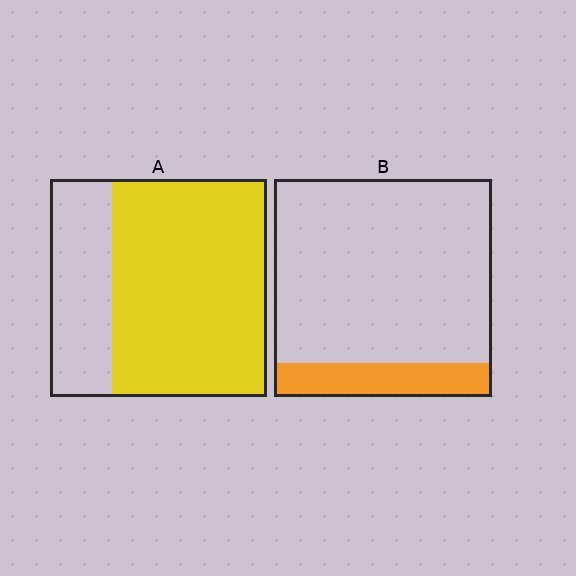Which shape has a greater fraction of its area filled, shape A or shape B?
Shape A.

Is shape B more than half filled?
No.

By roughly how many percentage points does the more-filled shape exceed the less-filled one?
By roughly 55 percentage points (A over B).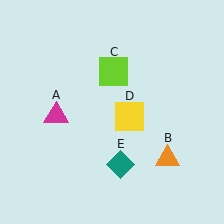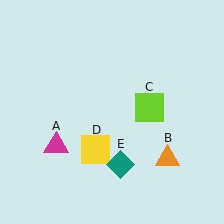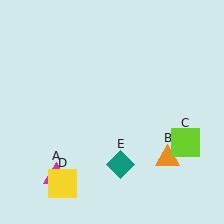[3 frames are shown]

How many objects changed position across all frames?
3 objects changed position: magenta triangle (object A), lime square (object C), yellow square (object D).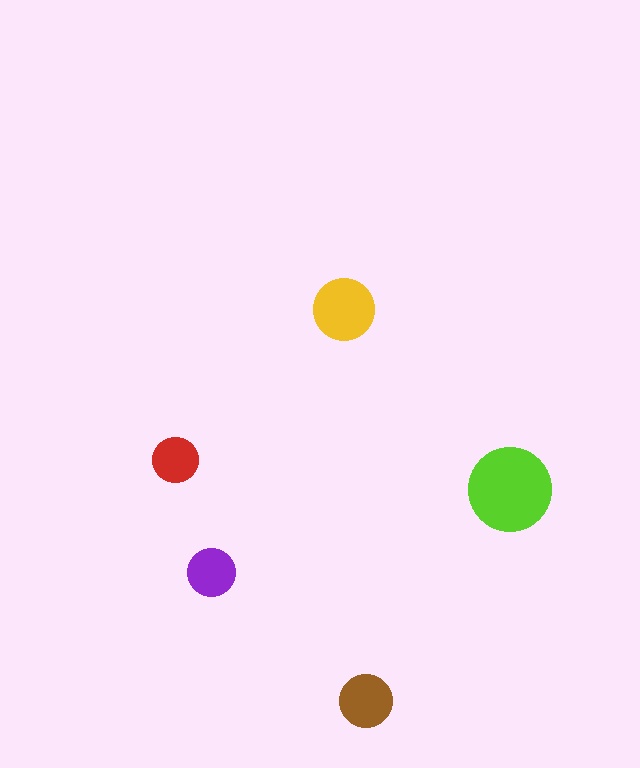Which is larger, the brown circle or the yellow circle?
The yellow one.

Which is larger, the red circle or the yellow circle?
The yellow one.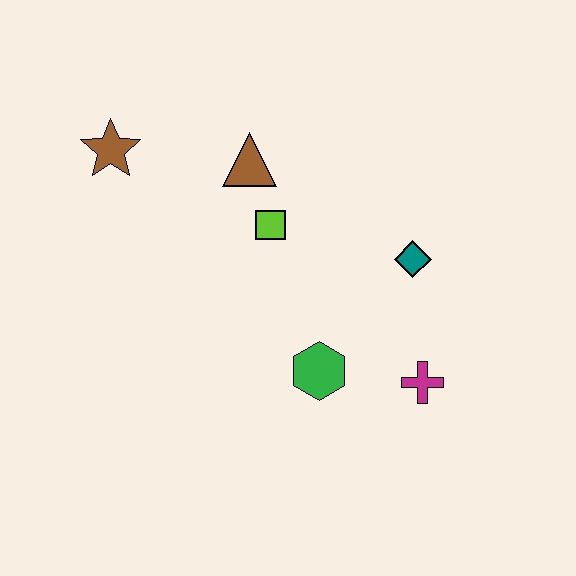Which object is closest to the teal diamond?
The magenta cross is closest to the teal diamond.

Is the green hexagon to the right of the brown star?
Yes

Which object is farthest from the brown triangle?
The magenta cross is farthest from the brown triangle.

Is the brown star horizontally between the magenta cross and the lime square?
No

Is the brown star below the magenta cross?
No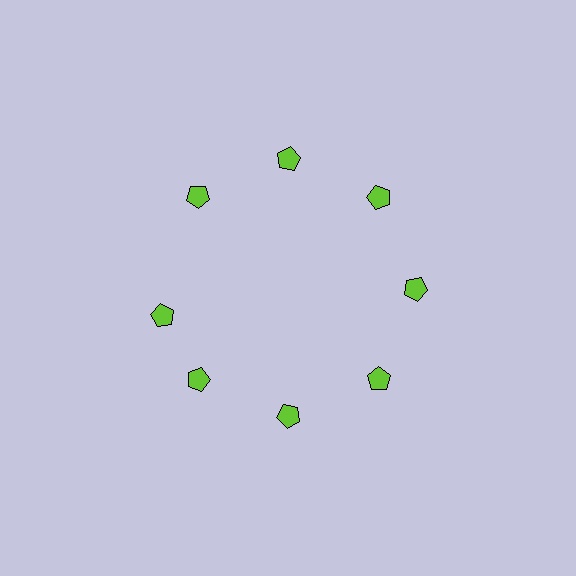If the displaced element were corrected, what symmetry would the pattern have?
It would have 8-fold rotational symmetry — the pattern would map onto itself every 45 degrees.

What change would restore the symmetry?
The symmetry would be restored by rotating it back into even spacing with its neighbors so that all 8 pentagons sit at equal angles and equal distance from the center.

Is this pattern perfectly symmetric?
No. The 8 lime pentagons are arranged in a ring, but one element near the 9 o'clock position is rotated out of alignment along the ring, breaking the 8-fold rotational symmetry.